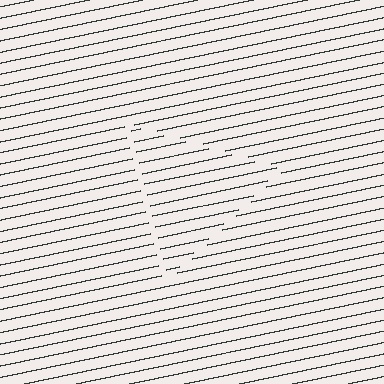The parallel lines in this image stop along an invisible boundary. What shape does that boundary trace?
An illusory triangle. The interior of the shape contains the same grating, shifted by half a period — the contour is defined by the phase discontinuity where line-ends from the inner and outer gratings abut.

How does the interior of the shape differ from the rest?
The interior of the shape contains the same grating, shifted by half a period — the contour is defined by the phase discontinuity where line-ends from the inner and outer gratings abut.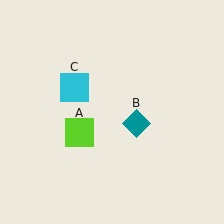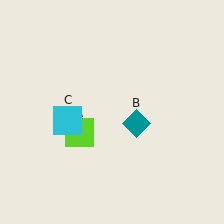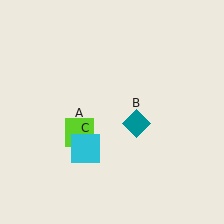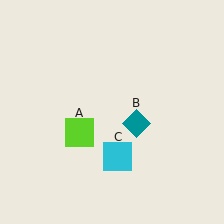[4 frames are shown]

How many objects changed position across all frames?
1 object changed position: cyan square (object C).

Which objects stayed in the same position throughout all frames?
Lime square (object A) and teal diamond (object B) remained stationary.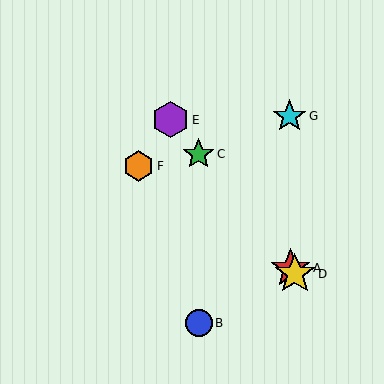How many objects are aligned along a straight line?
4 objects (A, C, D, E) are aligned along a straight line.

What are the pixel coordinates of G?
Object G is at (289, 116).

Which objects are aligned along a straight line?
Objects A, C, D, E are aligned along a straight line.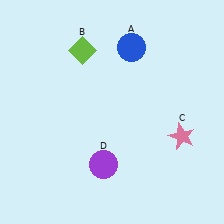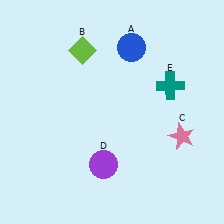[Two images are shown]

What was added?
A teal cross (E) was added in Image 2.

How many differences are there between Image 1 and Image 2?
There is 1 difference between the two images.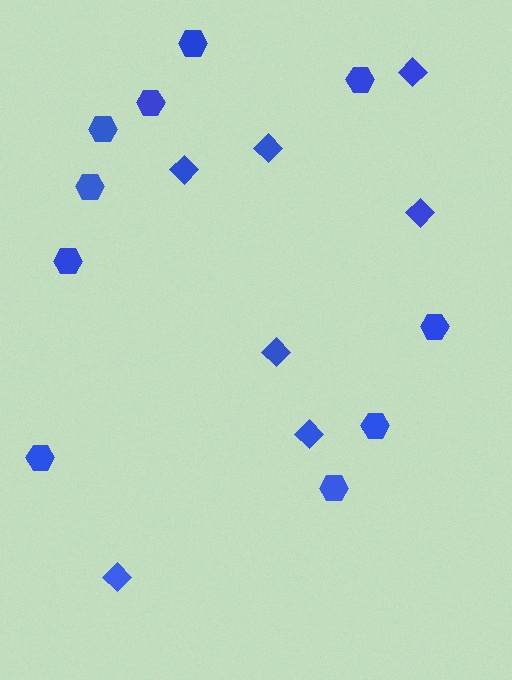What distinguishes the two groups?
There are 2 groups: one group of diamonds (7) and one group of hexagons (10).